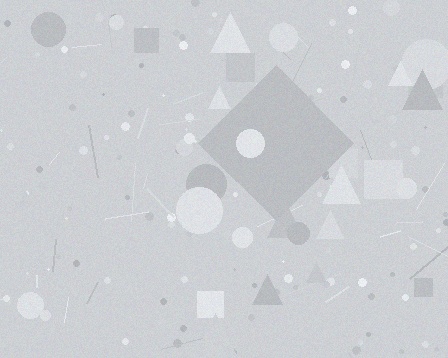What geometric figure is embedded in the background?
A diamond is embedded in the background.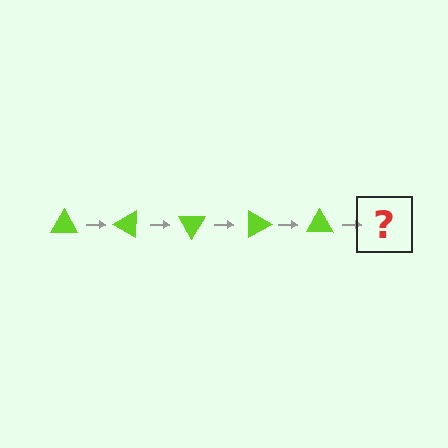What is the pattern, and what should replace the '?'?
The pattern is that the triangle rotates 30 degrees each step. The '?' should be a lime triangle rotated 150 degrees.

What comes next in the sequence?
The next element should be a lime triangle rotated 150 degrees.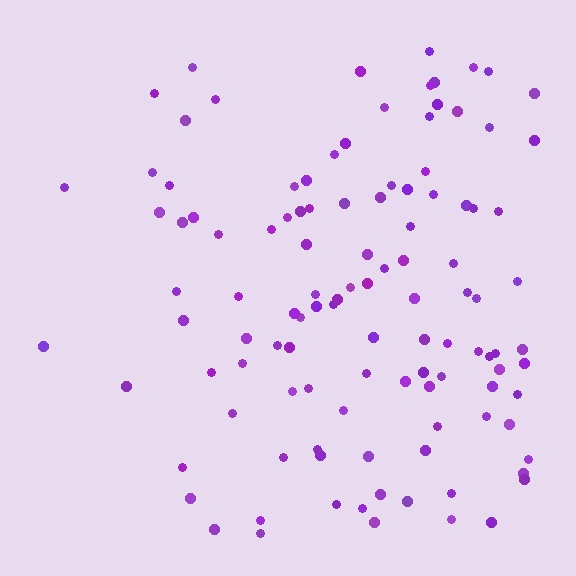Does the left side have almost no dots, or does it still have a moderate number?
Still a moderate number, just noticeably fewer than the right.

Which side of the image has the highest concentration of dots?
The right.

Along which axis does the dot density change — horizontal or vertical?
Horizontal.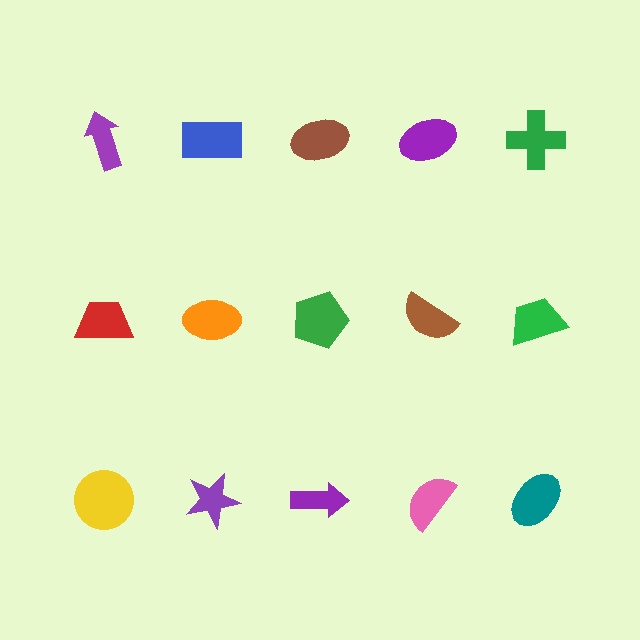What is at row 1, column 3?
A brown ellipse.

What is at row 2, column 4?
A brown semicircle.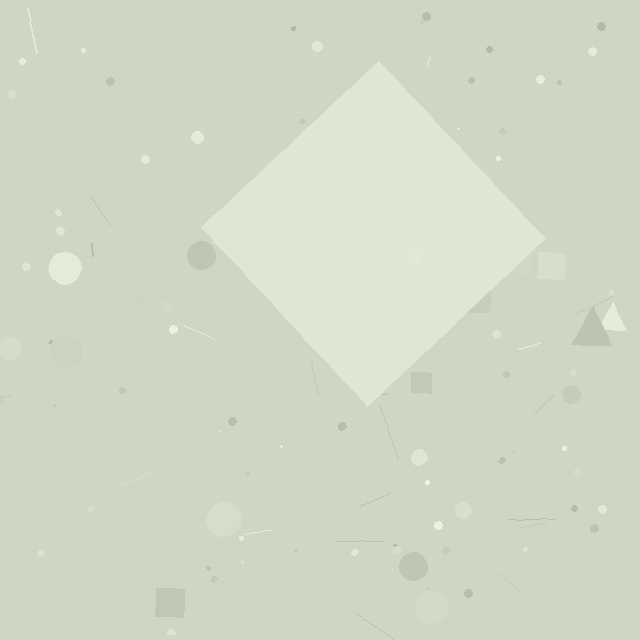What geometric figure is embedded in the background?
A diamond is embedded in the background.